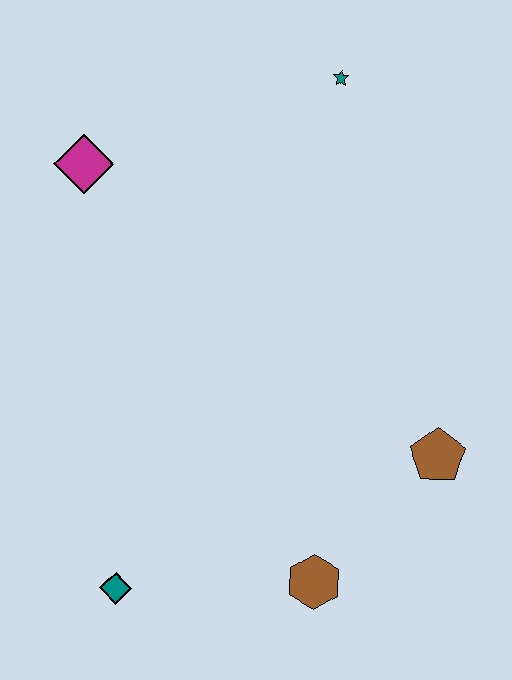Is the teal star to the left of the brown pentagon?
Yes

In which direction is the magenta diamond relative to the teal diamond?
The magenta diamond is above the teal diamond.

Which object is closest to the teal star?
The magenta diamond is closest to the teal star.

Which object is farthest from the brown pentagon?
The magenta diamond is farthest from the brown pentagon.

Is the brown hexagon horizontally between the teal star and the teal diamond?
Yes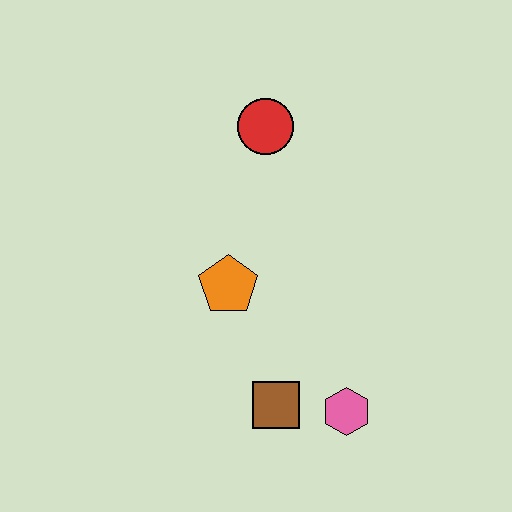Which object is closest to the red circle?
The orange pentagon is closest to the red circle.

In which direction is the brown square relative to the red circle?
The brown square is below the red circle.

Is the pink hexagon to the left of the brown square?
No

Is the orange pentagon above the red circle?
No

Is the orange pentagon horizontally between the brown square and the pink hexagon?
No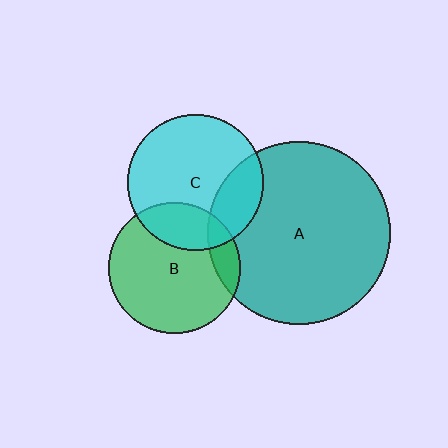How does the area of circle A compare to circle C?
Approximately 1.8 times.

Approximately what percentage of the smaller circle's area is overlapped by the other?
Approximately 25%.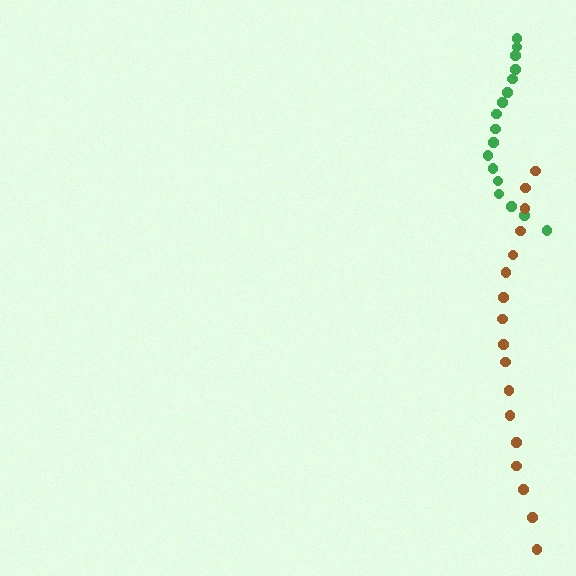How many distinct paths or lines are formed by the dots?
There are 2 distinct paths.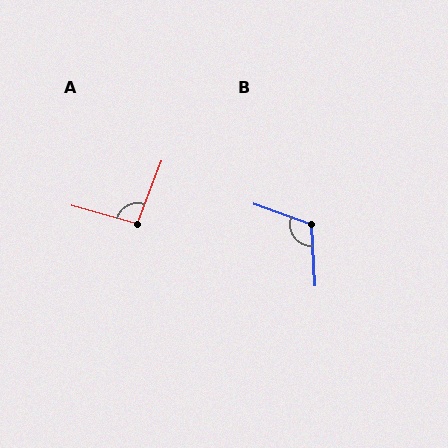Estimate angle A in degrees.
Approximately 95 degrees.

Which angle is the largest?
B, at approximately 113 degrees.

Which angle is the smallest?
A, at approximately 95 degrees.